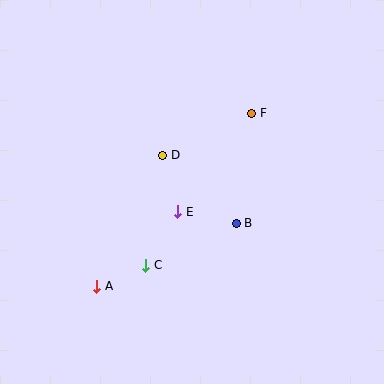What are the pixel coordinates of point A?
Point A is at (97, 286).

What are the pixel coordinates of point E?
Point E is at (178, 212).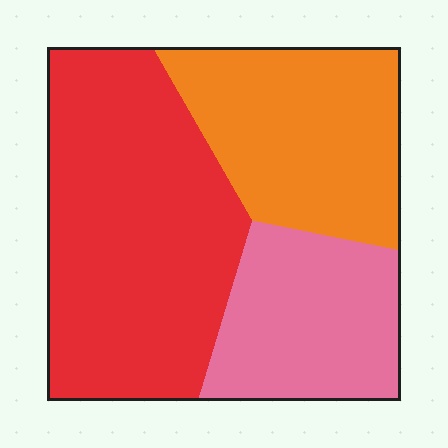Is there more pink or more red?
Red.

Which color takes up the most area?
Red, at roughly 45%.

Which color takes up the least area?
Pink, at roughly 25%.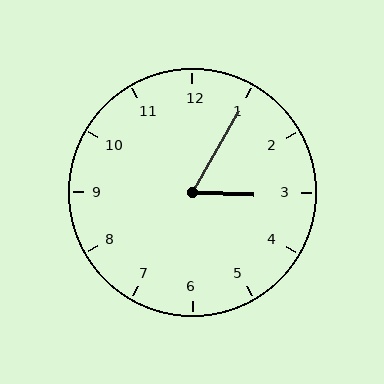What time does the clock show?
3:05.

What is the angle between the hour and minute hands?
Approximately 62 degrees.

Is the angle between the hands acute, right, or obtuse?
It is acute.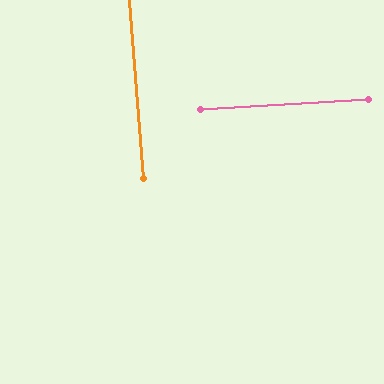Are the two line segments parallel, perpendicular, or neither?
Perpendicular — they meet at approximately 89°.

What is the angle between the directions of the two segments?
Approximately 89 degrees.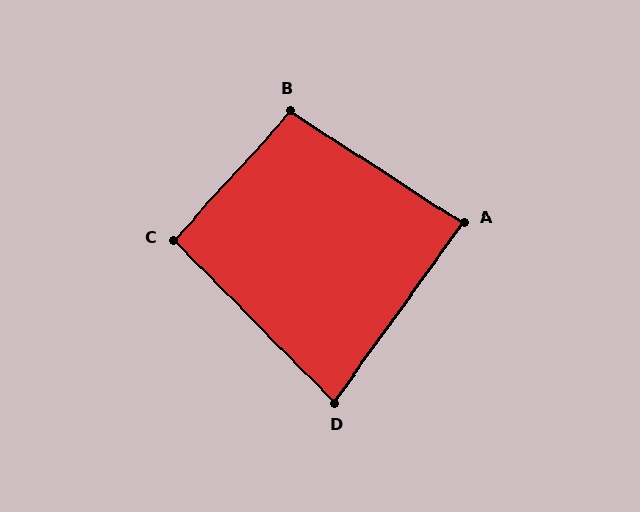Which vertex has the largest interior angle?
B, at approximately 99 degrees.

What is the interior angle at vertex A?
Approximately 87 degrees (approximately right).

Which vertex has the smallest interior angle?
D, at approximately 81 degrees.